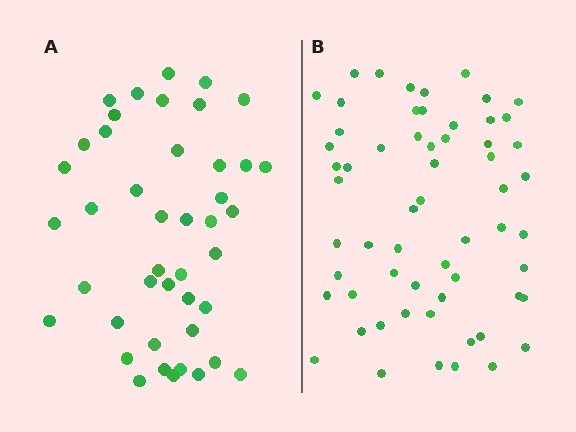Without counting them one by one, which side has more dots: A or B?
Region B (the right region) has more dots.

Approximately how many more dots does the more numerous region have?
Region B has approximately 15 more dots than region A.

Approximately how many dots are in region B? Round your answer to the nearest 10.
About 60 dots.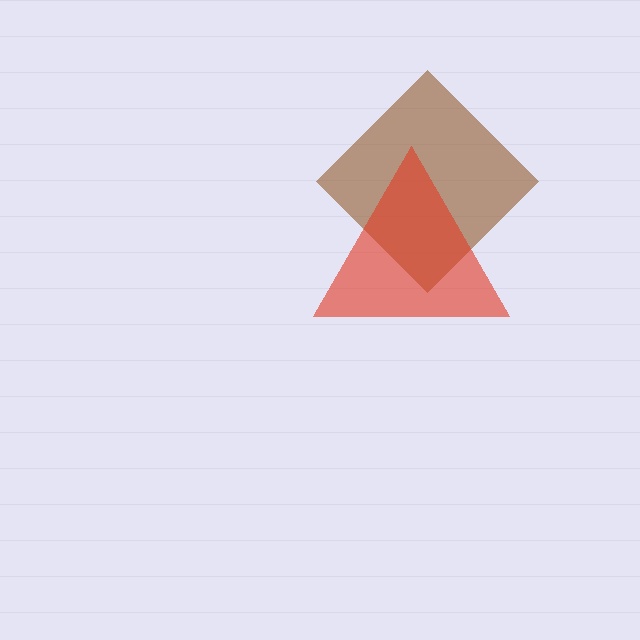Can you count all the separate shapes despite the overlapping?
Yes, there are 2 separate shapes.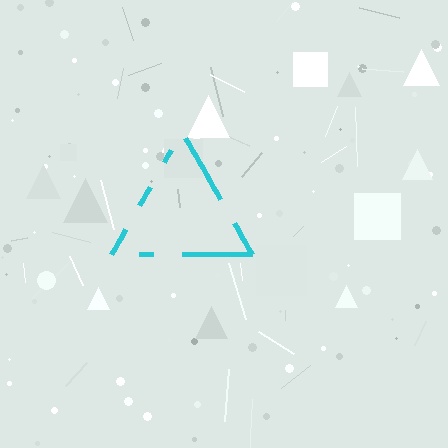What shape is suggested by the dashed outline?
The dashed outline suggests a triangle.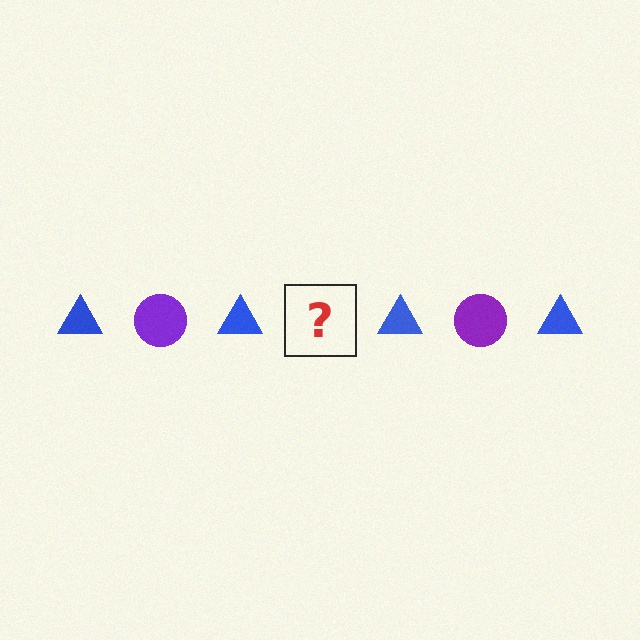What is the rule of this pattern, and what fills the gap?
The rule is that the pattern alternates between blue triangle and purple circle. The gap should be filled with a purple circle.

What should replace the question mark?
The question mark should be replaced with a purple circle.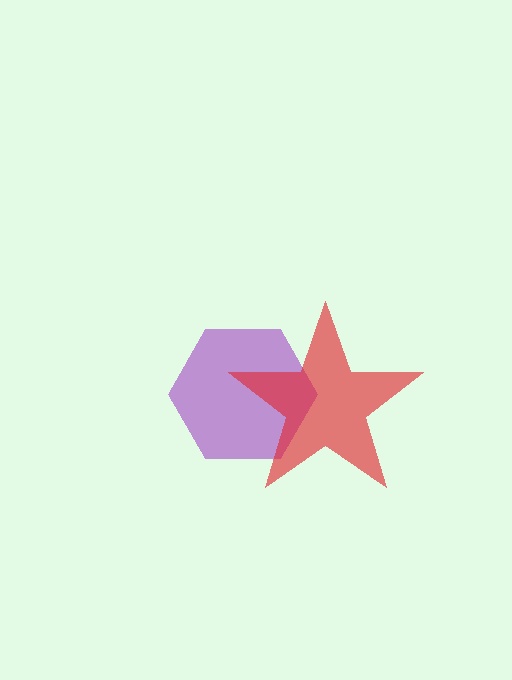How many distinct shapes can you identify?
There are 2 distinct shapes: a purple hexagon, a red star.